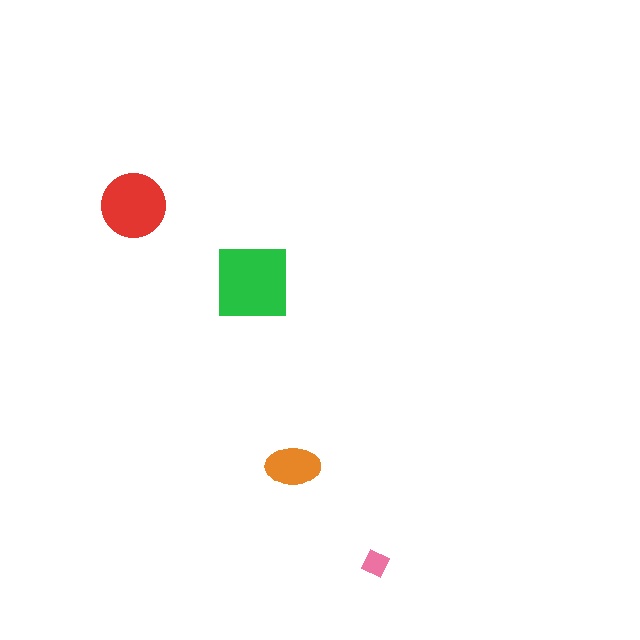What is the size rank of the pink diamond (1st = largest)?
4th.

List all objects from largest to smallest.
The green square, the red circle, the orange ellipse, the pink diamond.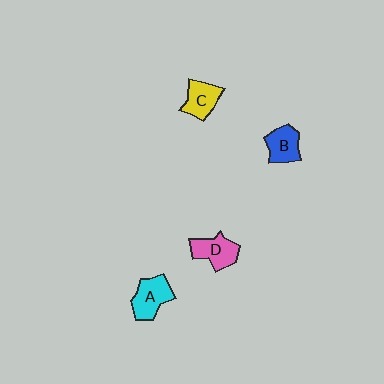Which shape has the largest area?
Shape A (cyan).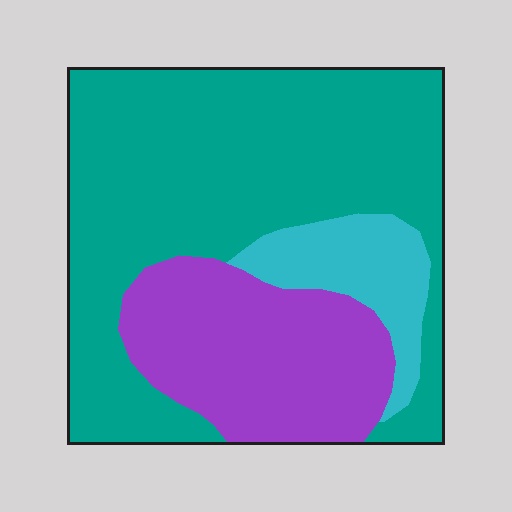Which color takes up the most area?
Teal, at roughly 60%.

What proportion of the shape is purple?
Purple covers about 25% of the shape.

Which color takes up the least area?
Cyan, at roughly 10%.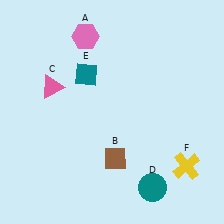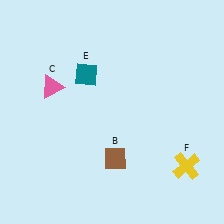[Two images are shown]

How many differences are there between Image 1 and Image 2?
There are 2 differences between the two images.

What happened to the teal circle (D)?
The teal circle (D) was removed in Image 2. It was in the bottom-right area of Image 1.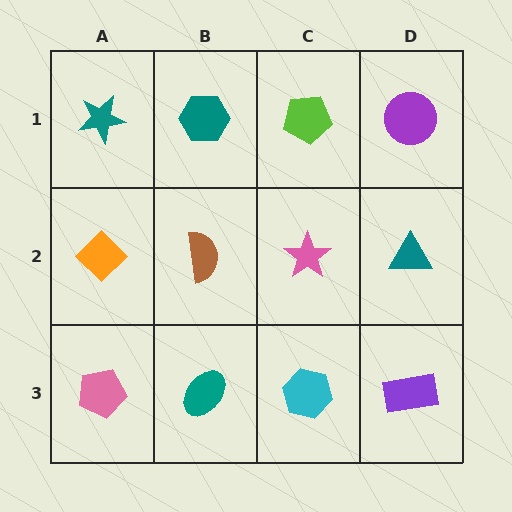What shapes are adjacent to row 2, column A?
A teal star (row 1, column A), a pink pentagon (row 3, column A), a brown semicircle (row 2, column B).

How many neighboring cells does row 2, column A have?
3.